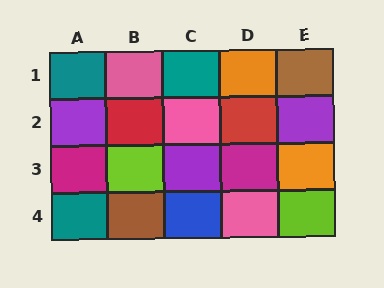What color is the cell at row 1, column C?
Teal.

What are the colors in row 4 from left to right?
Teal, brown, blue, pink, lime.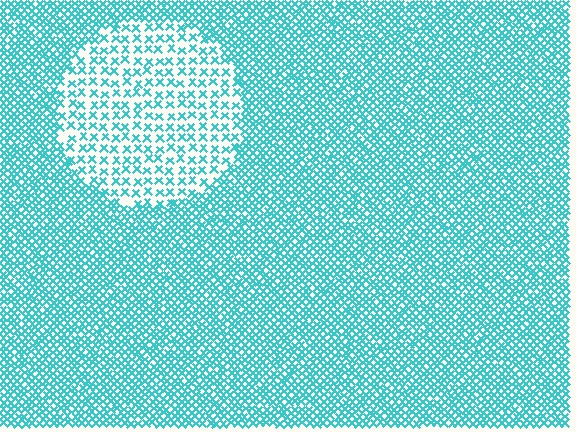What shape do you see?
I see a circle.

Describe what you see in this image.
The image contains small cyan elements arranged at two different densities. A circle-shaped region is visible where the elements are less densely packed than the surrounding area.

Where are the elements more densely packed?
The elements are more densely packed outside the circle boundary.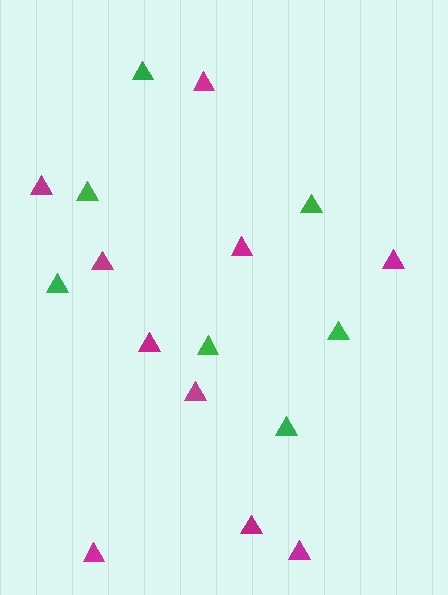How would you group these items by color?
There are 2 groups: one group of green triangles (7) and one group of magenta triangles (10).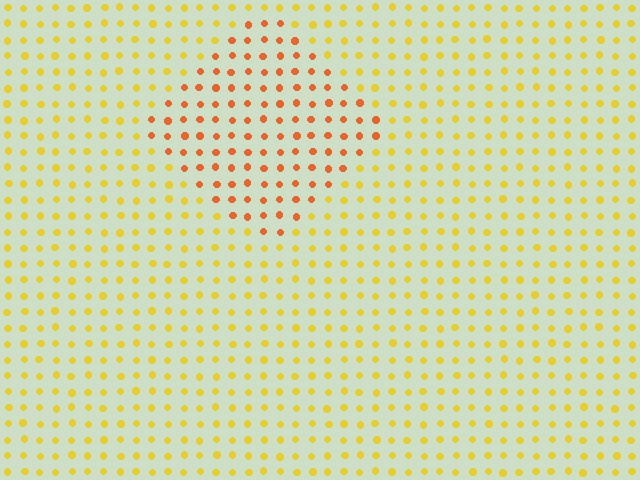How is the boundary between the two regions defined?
The boundary is defined purely by a slight shift in hue (about 33 degrees). Spacing, size, and orientation are identical on both sides.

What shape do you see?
I see a diamond.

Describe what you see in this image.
The image is filled with small yellow elements in a uniform arrangement. A diamond-shaped region is visible where the elements are tinted to a slightly different hue, forming a subtle color boundary.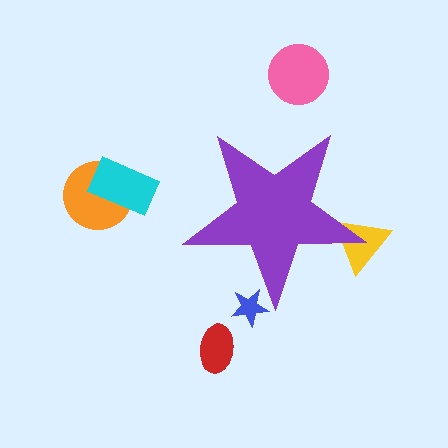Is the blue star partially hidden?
Yes, the blue star is partially hidden behind the purple star.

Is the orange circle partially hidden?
No, the orange circle is fully visible.